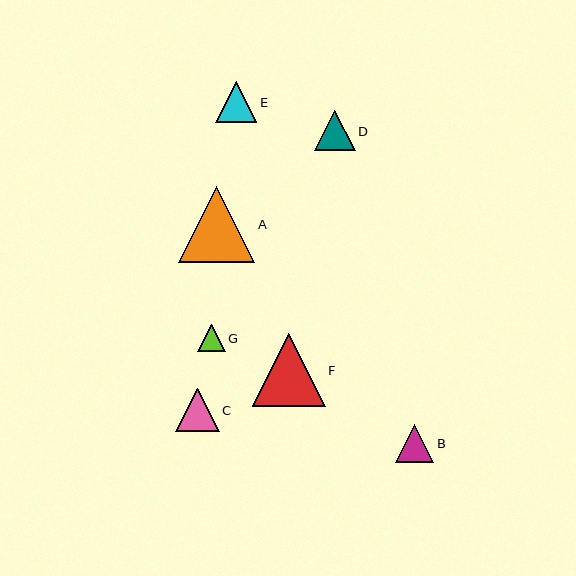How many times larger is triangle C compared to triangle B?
Triangle C is approximately 1.1 times the size of triangle B.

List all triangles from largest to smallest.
From largest to smallest: A, F, C, E, D, B, G.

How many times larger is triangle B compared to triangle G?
Triangle B is approximately 1.4 times the size of triangle G.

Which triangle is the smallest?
Triangle G is the smallest with a size of approximately 28 pixels.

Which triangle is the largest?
Triangle A is the largest with a size of approximately 76 pixels.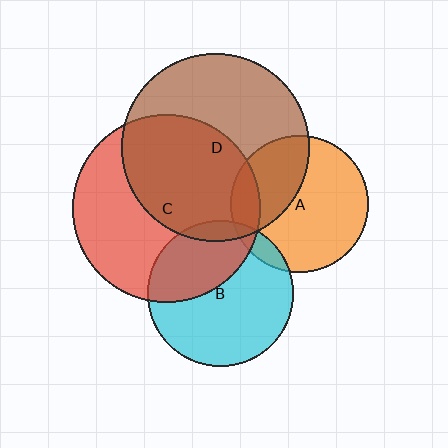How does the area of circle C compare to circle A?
Approximately 1.9 times.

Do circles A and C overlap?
Yes.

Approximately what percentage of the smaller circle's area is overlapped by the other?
Approximately 15%.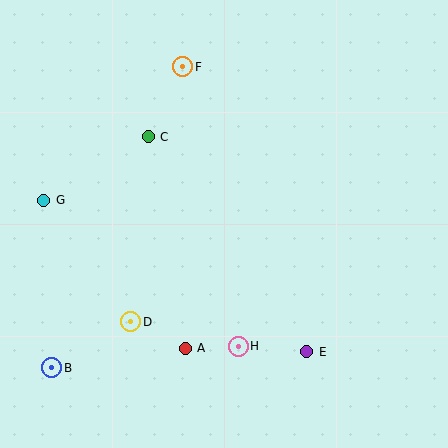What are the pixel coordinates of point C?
Point C is at (148, 137).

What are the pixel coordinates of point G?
Point G is at (44, 200).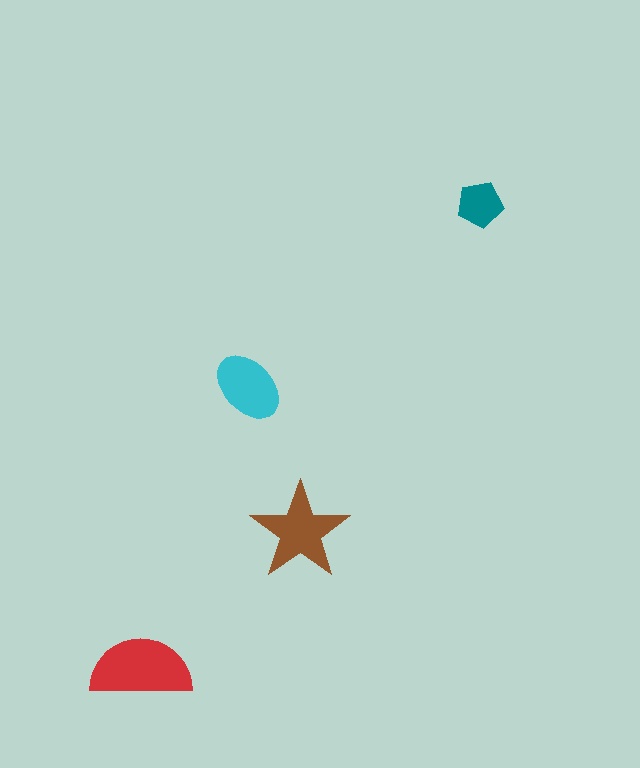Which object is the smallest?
The teal pentagon.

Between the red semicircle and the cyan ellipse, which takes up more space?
The red semicircle.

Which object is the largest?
The red semicircle.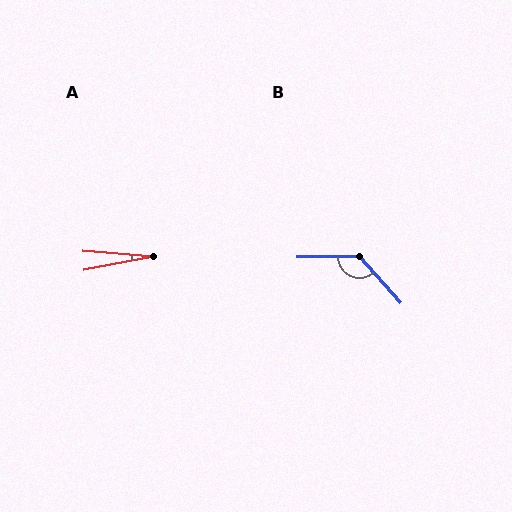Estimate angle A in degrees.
Approximately 15 degrees.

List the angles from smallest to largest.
A (15°), B (132°).